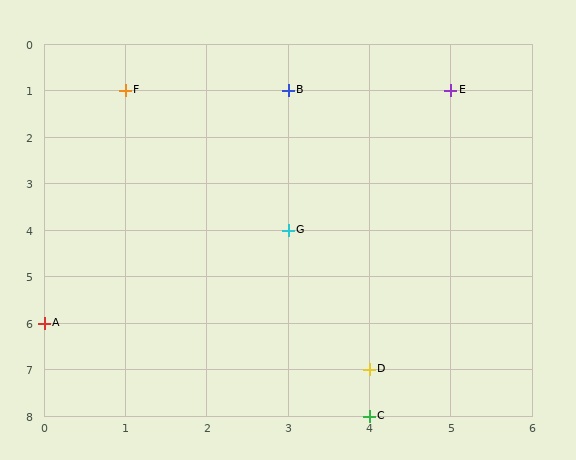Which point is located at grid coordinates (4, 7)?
Point D is at (4, 7).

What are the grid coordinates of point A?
Point A is at grid coordinates (0, 6).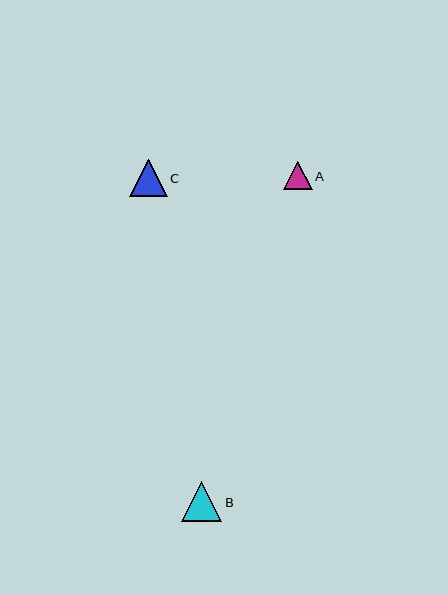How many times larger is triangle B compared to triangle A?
Triangle B is approximately 1.4 times the size of triangle A.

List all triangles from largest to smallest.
From largest to smallest: B, C, A.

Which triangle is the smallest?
Triangle A is the smallest with a size of approximately 28 pixels.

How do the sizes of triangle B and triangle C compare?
Triangle B and triangle C are approximately the same size.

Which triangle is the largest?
Triangle B is the largest with a size of approximately 40 pixels.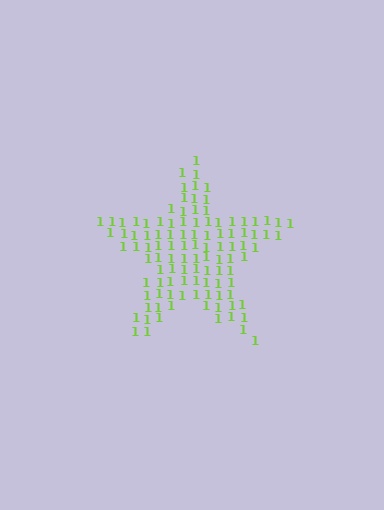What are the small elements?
The small elements are digit 1's.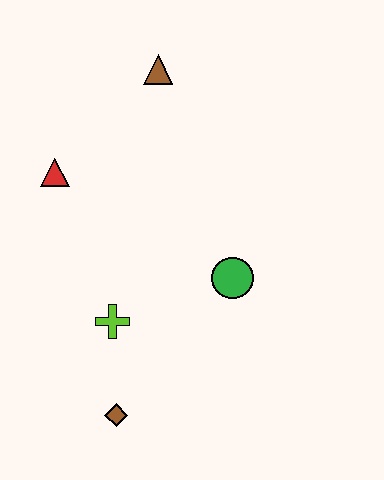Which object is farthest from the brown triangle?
The brown diamond is farthest from the brown triangle.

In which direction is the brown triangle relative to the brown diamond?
The brown triangle is above the brown diamond.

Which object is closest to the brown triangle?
The red triangle is closest to the brown triangle.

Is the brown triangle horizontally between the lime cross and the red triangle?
No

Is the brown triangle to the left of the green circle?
Yes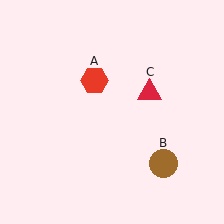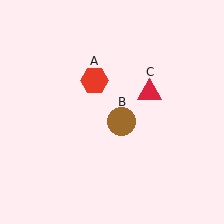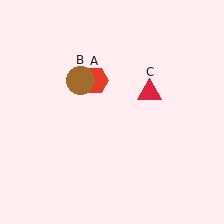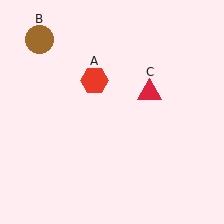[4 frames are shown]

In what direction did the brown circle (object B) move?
The brown circle (object B) moved up and to the left.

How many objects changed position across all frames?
1 object changed position: brown circle (object B).